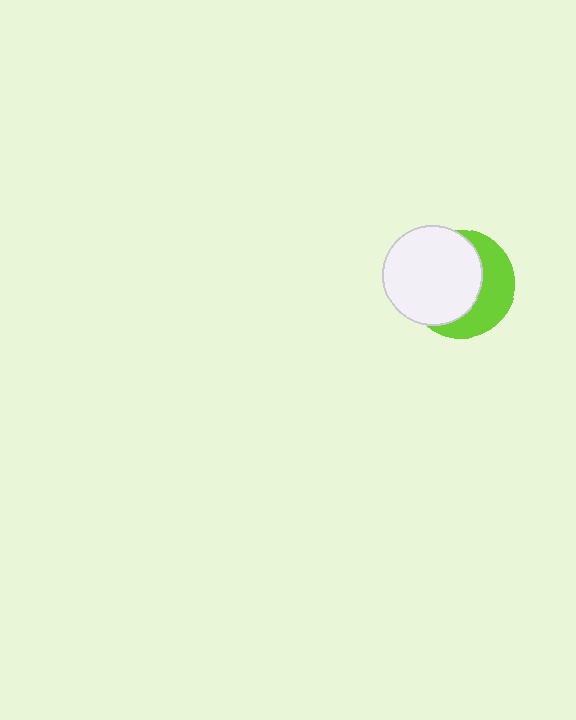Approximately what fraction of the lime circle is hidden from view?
Roughly 60% of the lime circle is hidden behind the white circle.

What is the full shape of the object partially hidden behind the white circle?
The partially hidden object is a lime circle.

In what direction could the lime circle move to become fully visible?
The lime circle could move right. That would shift it out from behind the white circle entirely.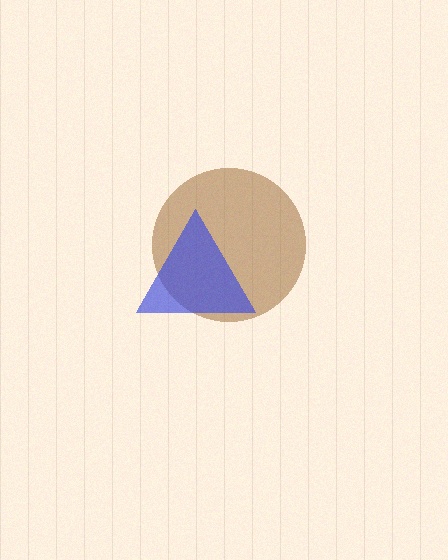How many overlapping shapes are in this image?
There are 2 overlapping shapes in the image.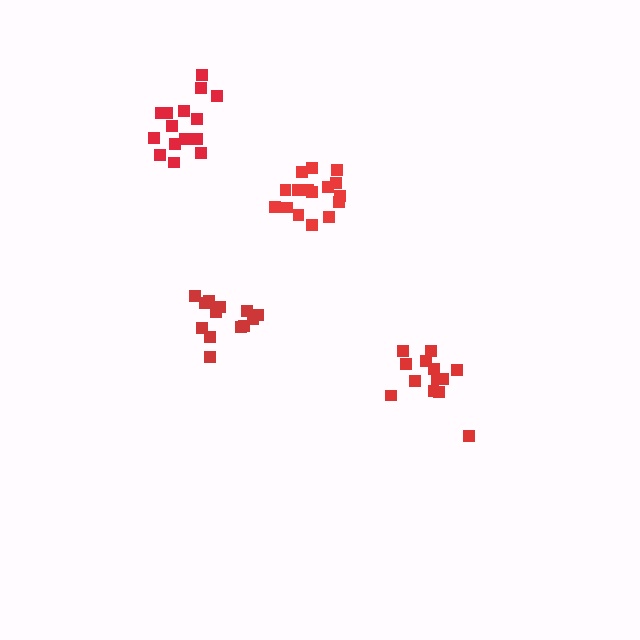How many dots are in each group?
Group 1: 13 dots, Group 2: 15 dots, Group 3: 13 dots, Group 4: 17 dots (58 total).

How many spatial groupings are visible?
There are 4 spatial groupings.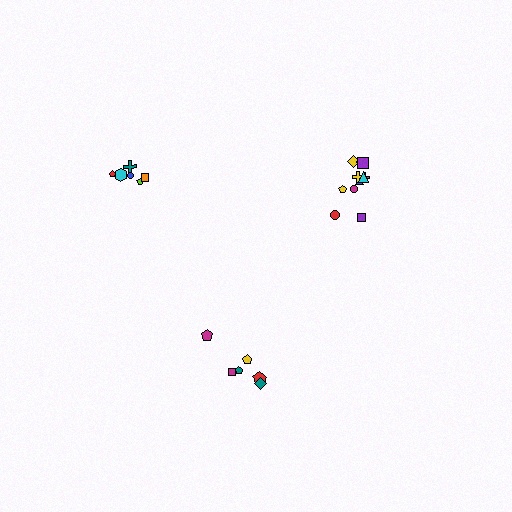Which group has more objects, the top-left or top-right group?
The top-right group.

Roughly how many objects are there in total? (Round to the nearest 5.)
Roughly 25 objects in total.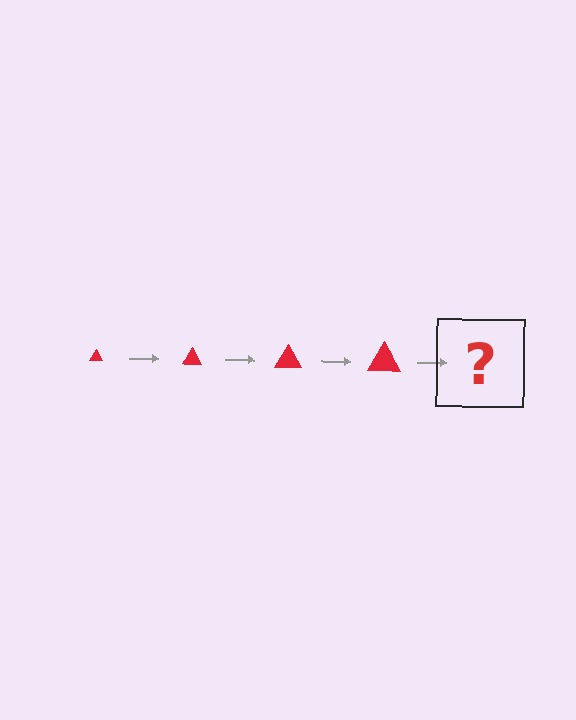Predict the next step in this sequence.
The next step is a red triangle, larger than the previous one.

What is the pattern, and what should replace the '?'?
The pattern is that the triangle gets progressively larger each step. The '?' should be a red triangle, larger than the previous one.